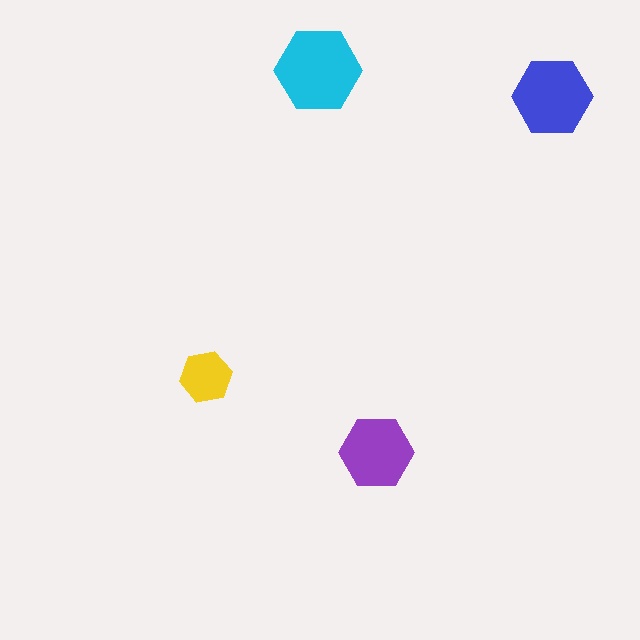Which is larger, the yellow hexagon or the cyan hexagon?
The cyan one.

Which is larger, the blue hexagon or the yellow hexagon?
The blue one.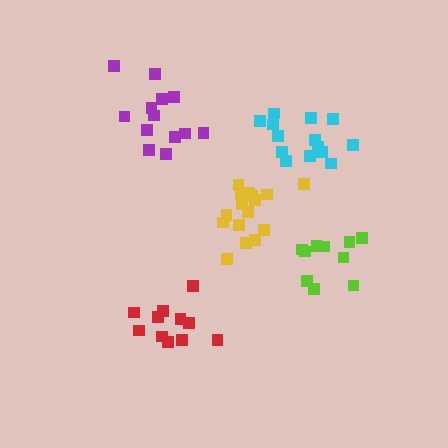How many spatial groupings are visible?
There are 5 spatial groupings.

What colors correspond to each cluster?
The clusters are colored: lime, purple, yellow, red, cyan.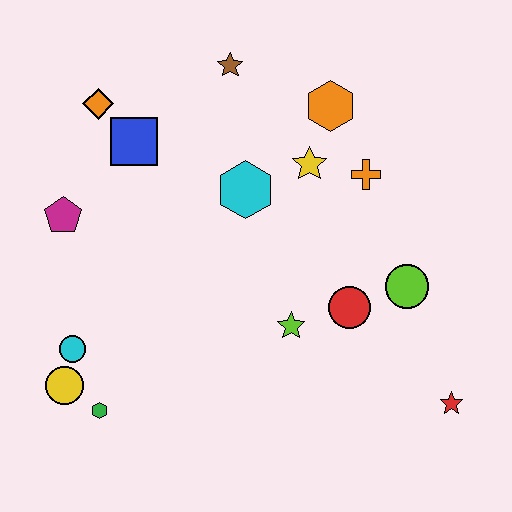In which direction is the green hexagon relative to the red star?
The green hexagon is to the left of the red star.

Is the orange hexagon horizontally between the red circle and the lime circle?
No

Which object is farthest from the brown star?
The red star is farthest from the brown star.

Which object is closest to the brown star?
The orange hexagon is closest to the brown star.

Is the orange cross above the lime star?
Yes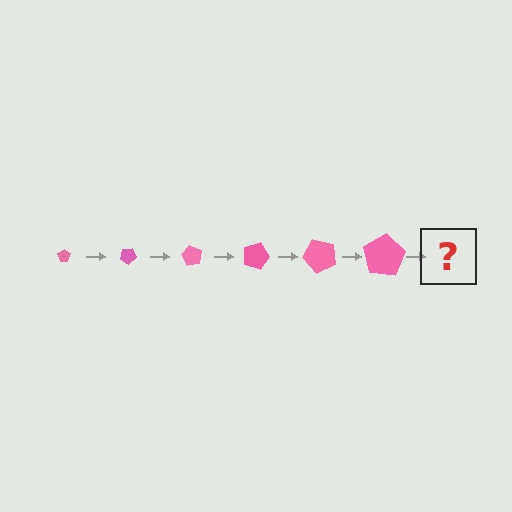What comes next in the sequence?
The next element should be a pentagon, larger than the previous one and rotated 180 degrees from the start.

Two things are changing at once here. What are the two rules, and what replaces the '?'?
The two rules are that the pentagon grows larger each step and it rotates 30 degrees each step. The '?' should be a pentagon, larger than the previous one and rotated 180 degrees from the start.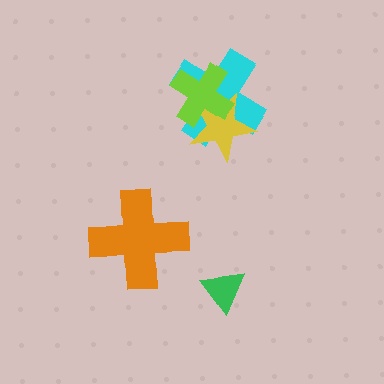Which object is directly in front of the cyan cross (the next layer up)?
The yellow star is directly in front of the cyan cross.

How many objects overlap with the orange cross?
0 objects overlap with the orange cross.